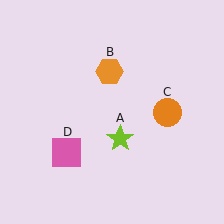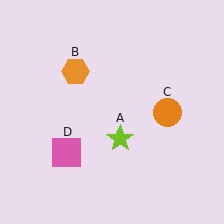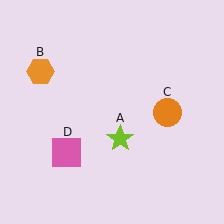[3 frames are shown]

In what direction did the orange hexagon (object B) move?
The orange hexagon (object B) moved left.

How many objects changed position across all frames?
1 object changed position: orange hexagon (object B).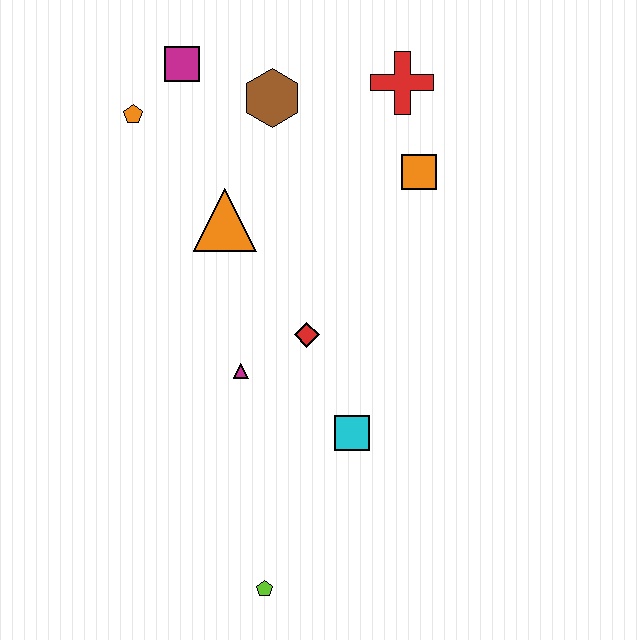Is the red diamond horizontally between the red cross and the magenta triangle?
Yes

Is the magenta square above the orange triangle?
Yes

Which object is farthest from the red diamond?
The magenta square is farthest from the red diamond.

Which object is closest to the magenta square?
The orange pentagon is closest to the magenta square.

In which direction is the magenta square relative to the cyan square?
The magenta square is above the cyan square.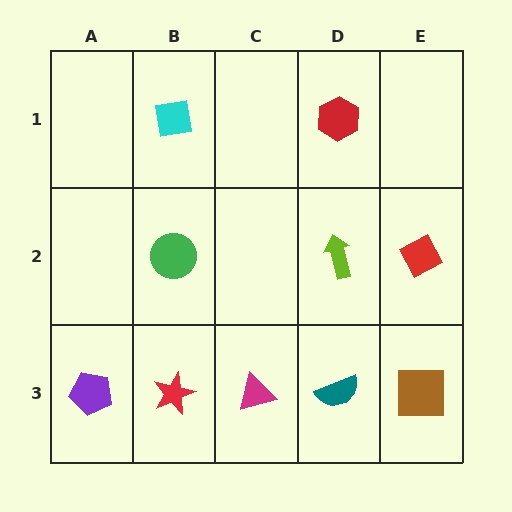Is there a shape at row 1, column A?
No, that cell is empty.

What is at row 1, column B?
A cyan square.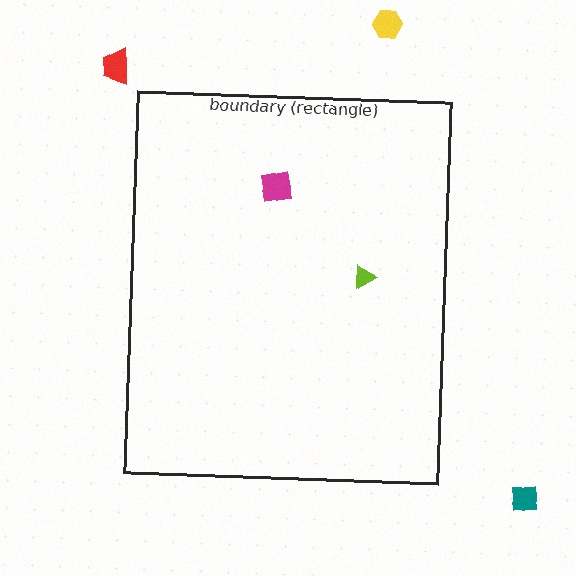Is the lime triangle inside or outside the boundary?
Inside.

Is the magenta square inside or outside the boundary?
Inside.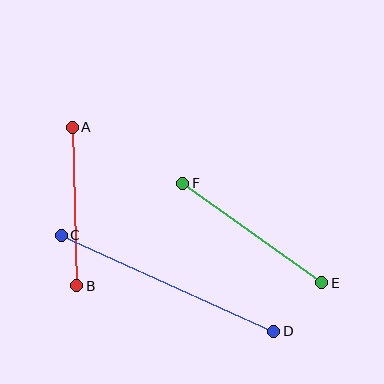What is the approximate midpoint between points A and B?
The midpoint is at approximately (75, 207) pixels.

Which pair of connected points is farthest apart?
Points C and D are farthest apart.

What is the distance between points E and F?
The distance is approximately 171 pixels.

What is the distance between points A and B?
The distance is approximately 159 pixels.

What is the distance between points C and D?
The distance is approximately 233 pixels.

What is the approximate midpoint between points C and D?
The midpoint is at approximately (168, 283) pixels.